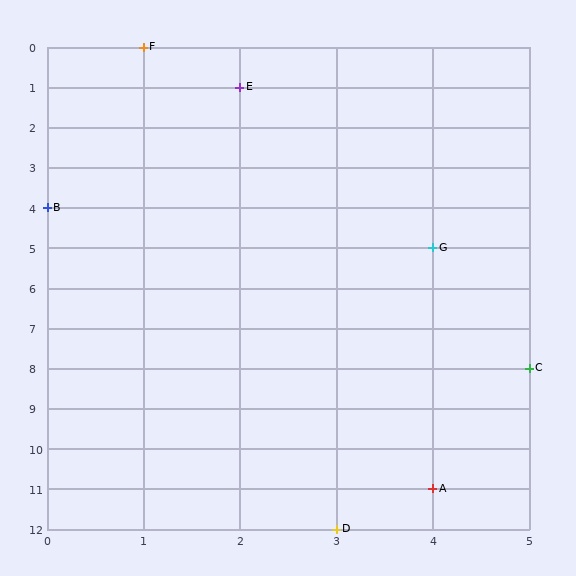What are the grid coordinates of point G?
Point G is at grid coordinates (4, 5).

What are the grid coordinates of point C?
Point C is at grid coordinates (5, 8).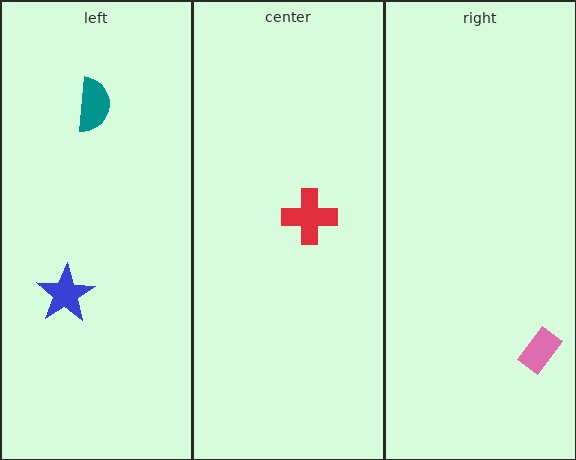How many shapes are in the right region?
1.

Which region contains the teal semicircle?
The left region.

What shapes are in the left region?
The teal semicircle, the blue star.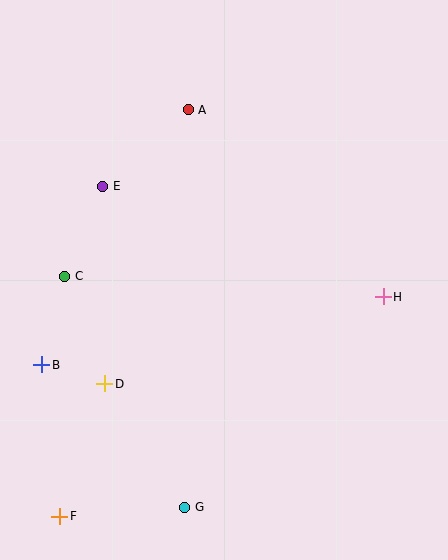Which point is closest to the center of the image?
Point E at (103, 186) is closest to the center.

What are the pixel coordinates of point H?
Point H is at (383, 297).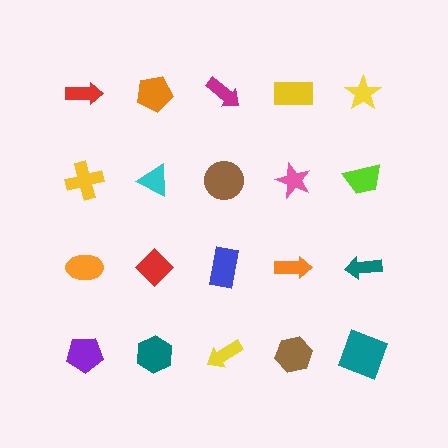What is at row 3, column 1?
An orange ellipse.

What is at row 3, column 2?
A red diamond.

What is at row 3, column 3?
A blue rectangle.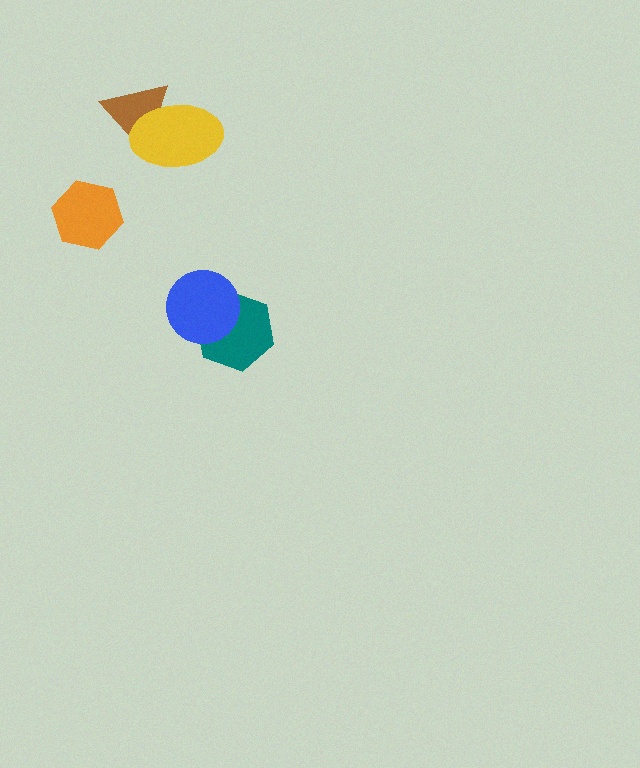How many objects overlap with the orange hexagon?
0 objects overlap with the orange hexagon.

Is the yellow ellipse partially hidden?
No, no other shape covers it.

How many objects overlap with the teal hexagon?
1 object overlaps with the teal hexagon.